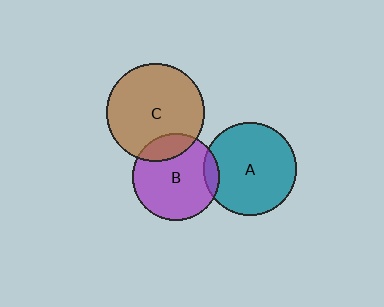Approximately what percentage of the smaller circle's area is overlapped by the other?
Approximately 20%.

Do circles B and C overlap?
Yes.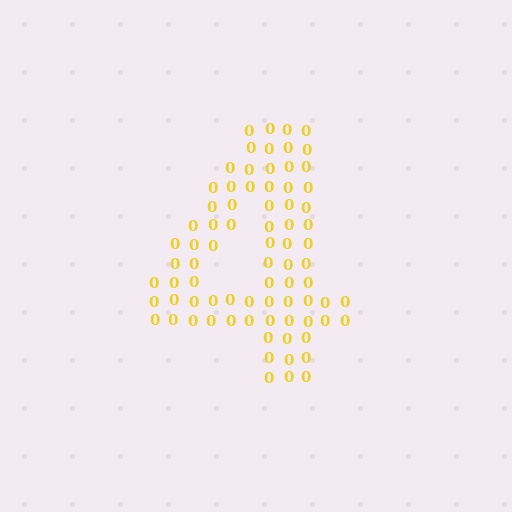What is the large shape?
The large shape is the digit 4.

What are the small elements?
The small elements are digit 0's.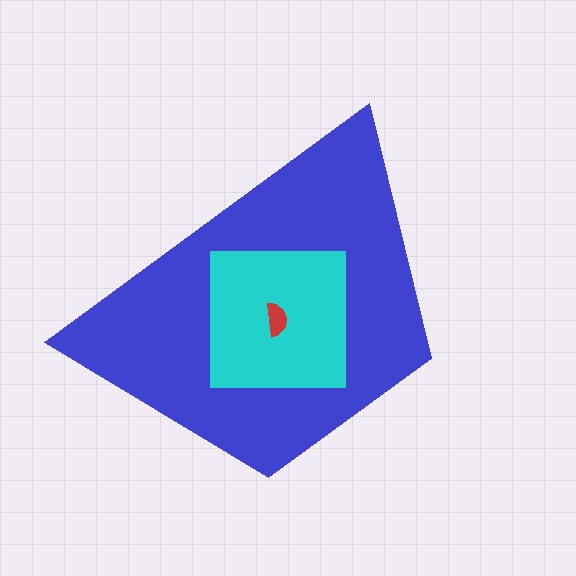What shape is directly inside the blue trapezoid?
The cyan square.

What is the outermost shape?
The blue trapezoid.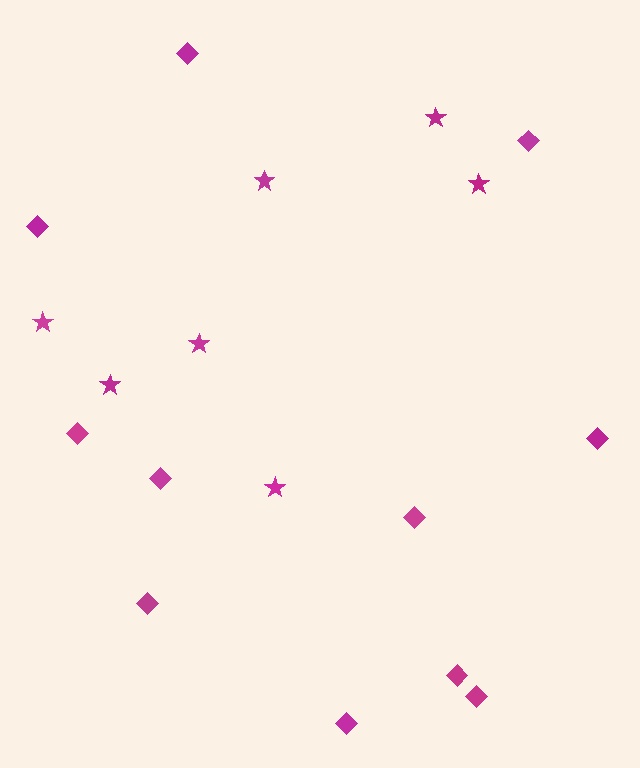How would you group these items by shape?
There are 2 groups: one group of diamonds (11) and one group of stars (7).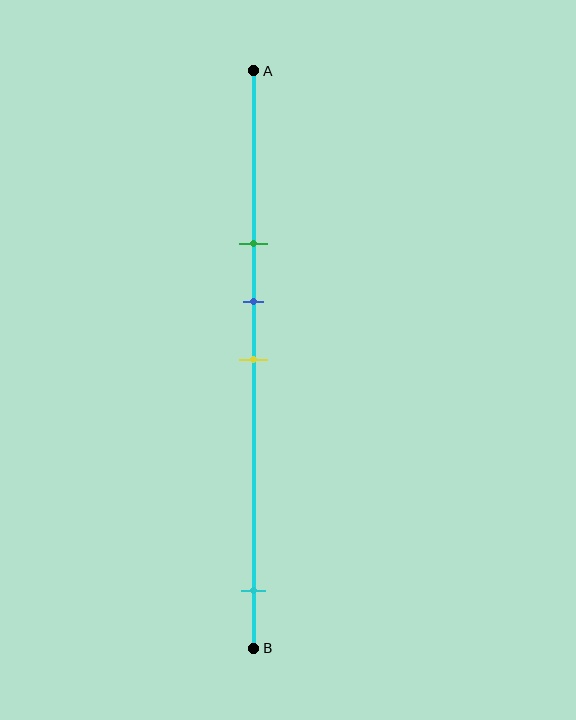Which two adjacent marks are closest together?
The blue and yellow marks are the closest adjacent pair.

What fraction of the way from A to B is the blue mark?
The blue mark is approximately 40% (0.4) of the way from A to B.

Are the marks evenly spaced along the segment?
No, the marks are not evenly spaced.